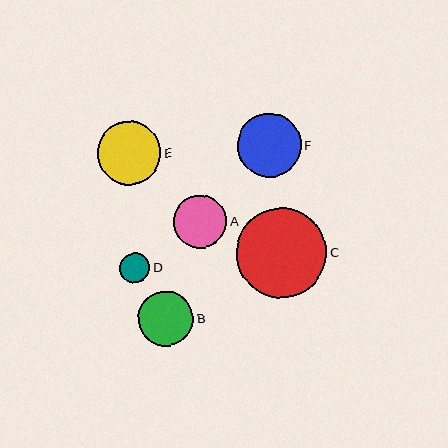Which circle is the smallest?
Circle D is the smallest with a size of approximately 30 pixels.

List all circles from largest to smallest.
From largest to smallest: C, F, E, B, A, D.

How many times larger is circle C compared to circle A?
Circle C is approximately 1.7 times the size of circle A.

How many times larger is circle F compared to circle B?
Circle F is approximately 1.2 times the size of circle B.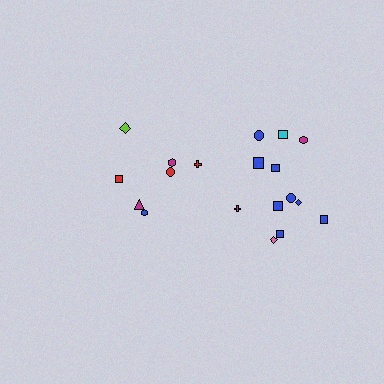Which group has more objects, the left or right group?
The right group.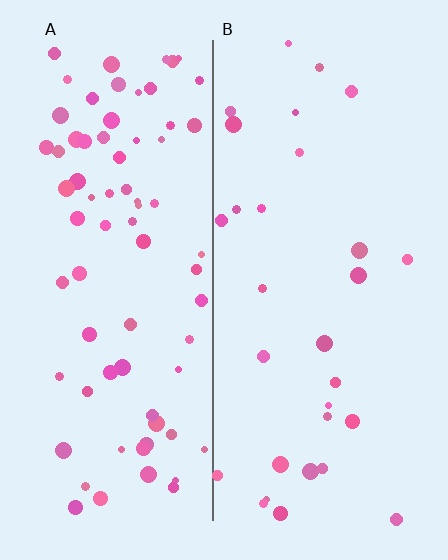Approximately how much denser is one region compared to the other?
Approximately 2.5× — region A over region B.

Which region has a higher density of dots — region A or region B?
A (the left).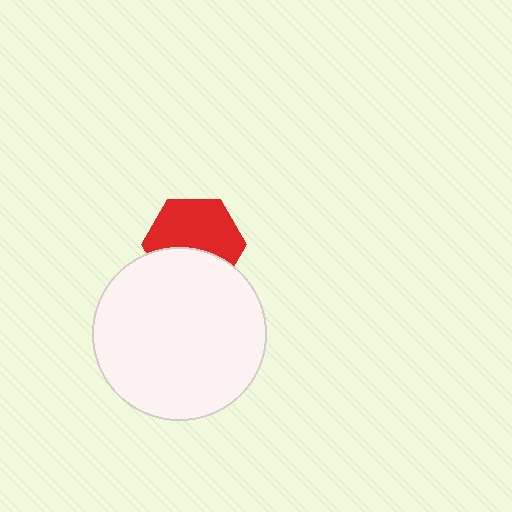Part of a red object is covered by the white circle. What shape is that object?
It is a hexagon.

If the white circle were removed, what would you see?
You would see the complete red hexagon.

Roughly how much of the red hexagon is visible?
About half of it is visible (roughly 61%).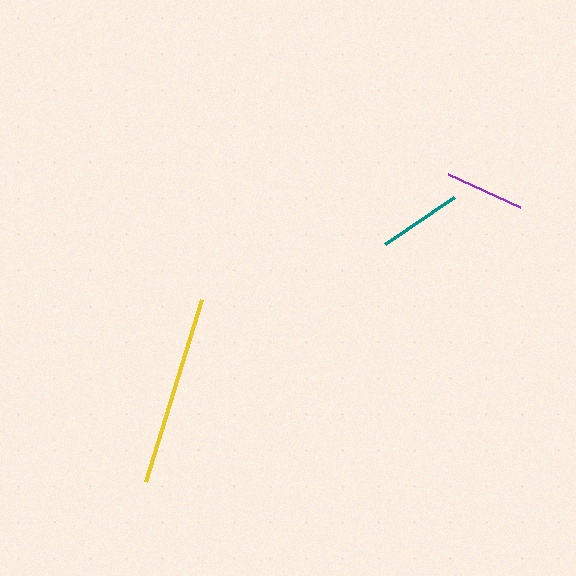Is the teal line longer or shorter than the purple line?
The teal line is longer than the purple line.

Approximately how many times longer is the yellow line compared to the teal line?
The yellow line is approximately 2.3 times the length of the teal line.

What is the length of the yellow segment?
The yellow segment is approximately 191 pixels long.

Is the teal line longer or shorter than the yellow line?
The yellow line is longer than the teal line.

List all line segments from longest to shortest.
From longest to shortest: yellow, teal, purple.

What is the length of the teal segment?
The teal segment is approximately 84 pixels long.